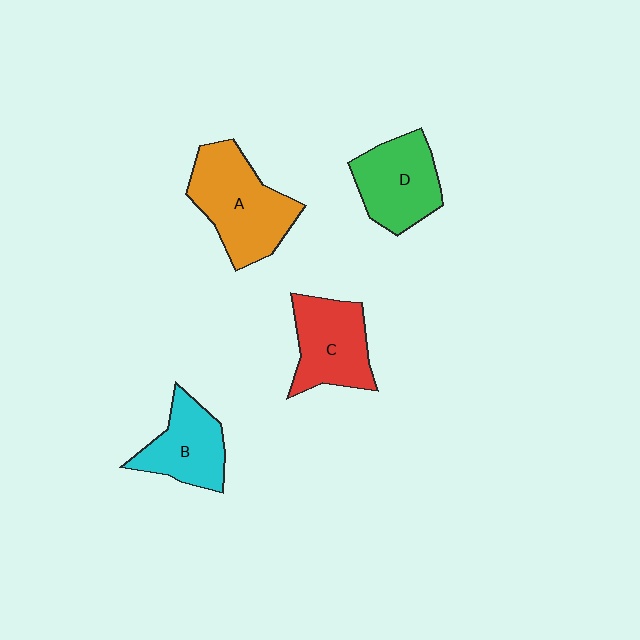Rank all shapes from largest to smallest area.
From largest to smallest: A (orange), D (green), C (red), B (cyan).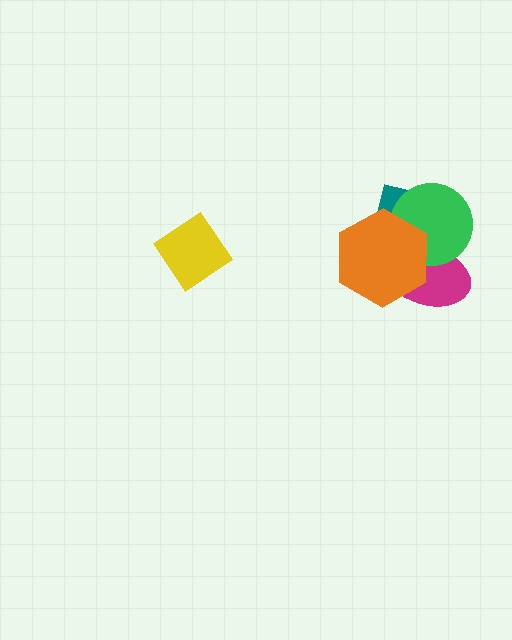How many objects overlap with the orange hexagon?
3 objects overlap with the orange hexagon.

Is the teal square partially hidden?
Yes, it is partially covered by another shape.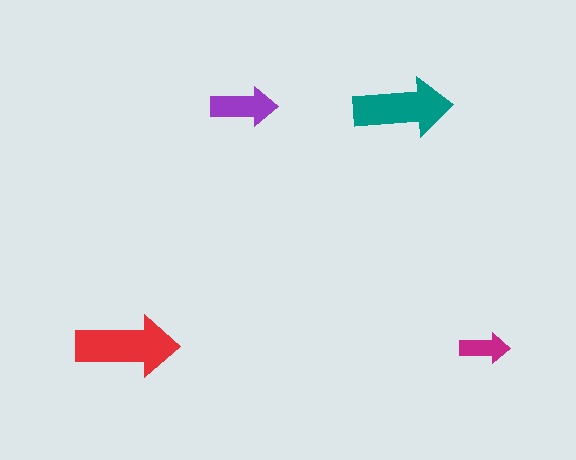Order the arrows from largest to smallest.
the red one, the teal one, the purple one, the magenta one.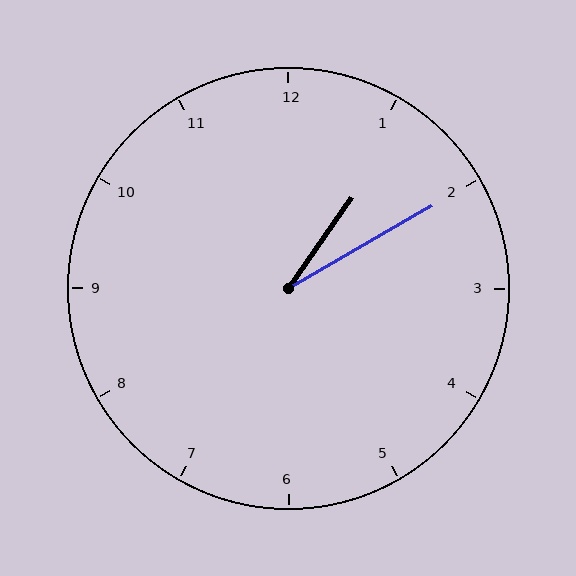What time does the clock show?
1:10.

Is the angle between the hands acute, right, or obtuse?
It is acute.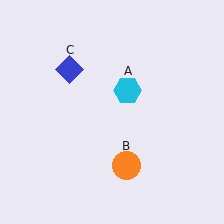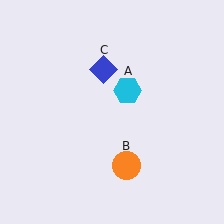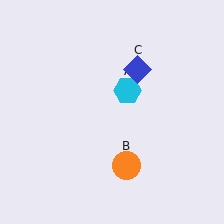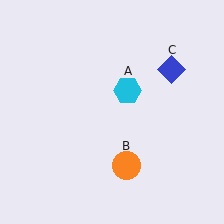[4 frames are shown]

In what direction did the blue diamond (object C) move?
The blue diamond (object C) moved right.